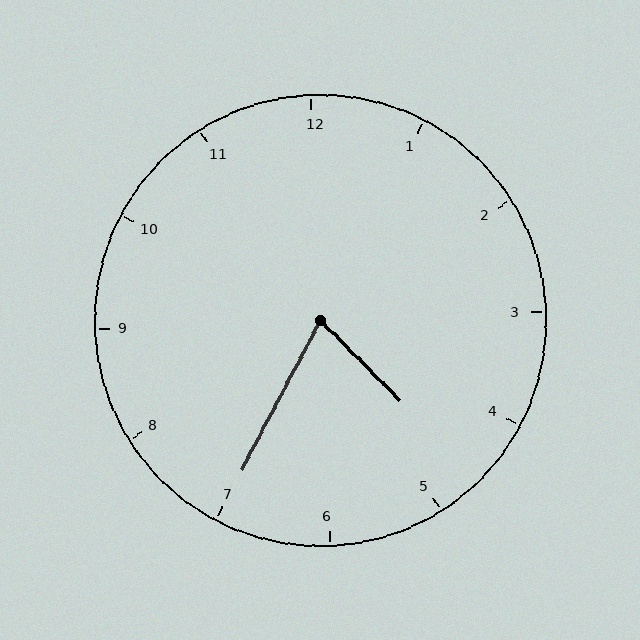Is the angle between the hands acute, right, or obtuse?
It is acute.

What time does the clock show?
4:35.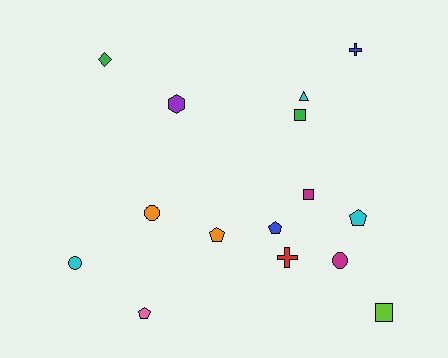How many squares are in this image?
There are 3 squares.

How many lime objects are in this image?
There is 1 lime object.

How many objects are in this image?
There are 15 objects.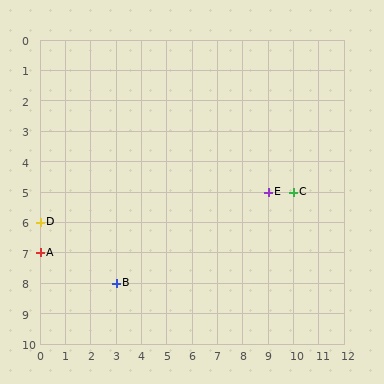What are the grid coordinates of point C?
Point C is at grid coordinates (10, 5).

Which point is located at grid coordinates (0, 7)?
Point A is at (0, 7).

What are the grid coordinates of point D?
Point D is at grid coordinates (0, 6).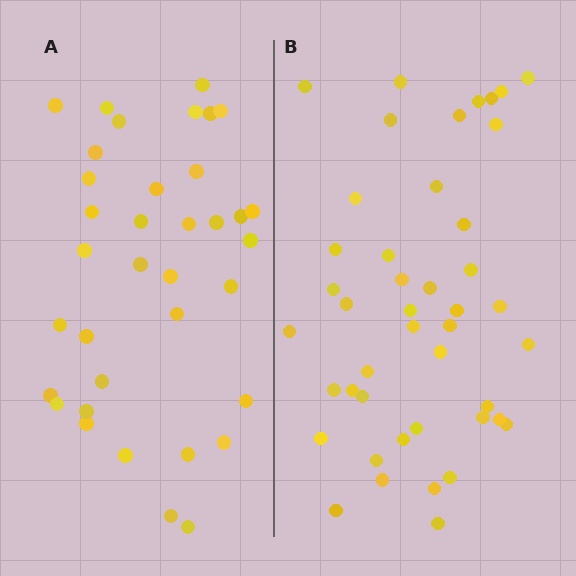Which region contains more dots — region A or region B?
Region B (the right region) has more dots.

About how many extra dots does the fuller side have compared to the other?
Region B has roughly 8 or so more dots than region A.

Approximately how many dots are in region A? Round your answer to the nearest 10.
About 40 dots. (The exact count is 36, which rounds to 40.)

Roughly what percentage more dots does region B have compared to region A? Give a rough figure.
About 20% more.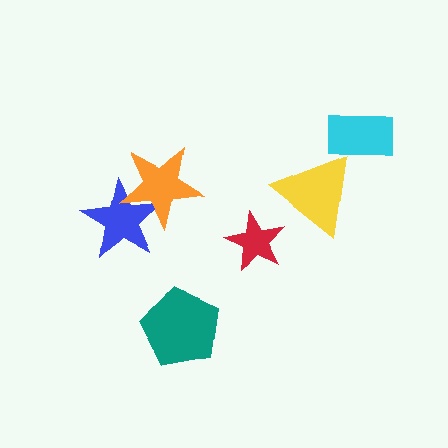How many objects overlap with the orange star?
1 object overlaps with the orange star.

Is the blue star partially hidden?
Yes, it is partially covered by another shape.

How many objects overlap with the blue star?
1 object overlaps with the blue star.